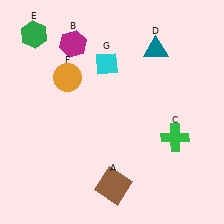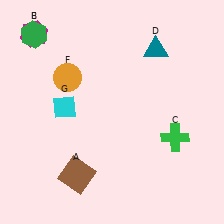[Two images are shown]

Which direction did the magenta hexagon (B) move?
The magenta hexagon (B) moved left.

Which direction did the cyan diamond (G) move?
The cyan diamond (G) moved down.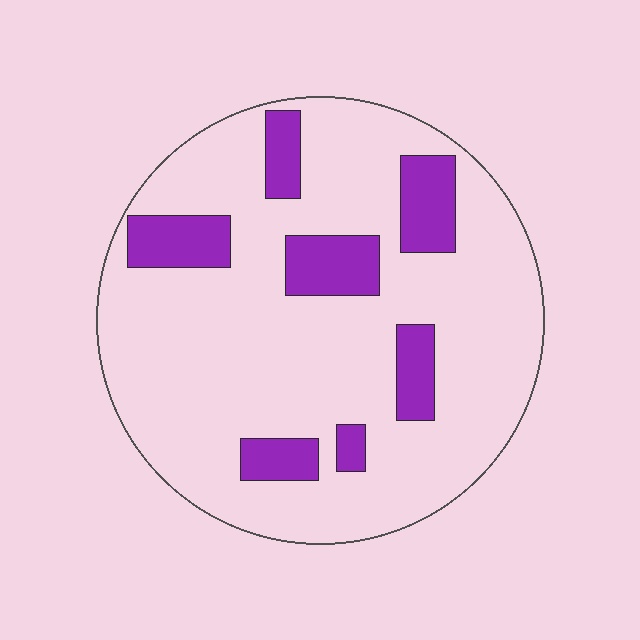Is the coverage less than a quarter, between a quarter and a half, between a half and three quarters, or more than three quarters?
Less than a quarter.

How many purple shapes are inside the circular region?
7.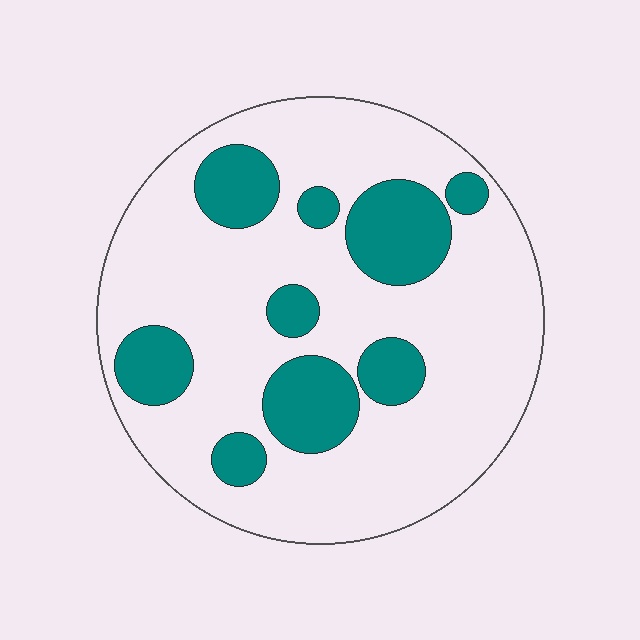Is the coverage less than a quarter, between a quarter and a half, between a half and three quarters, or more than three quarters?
Less than a quarter.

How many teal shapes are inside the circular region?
9.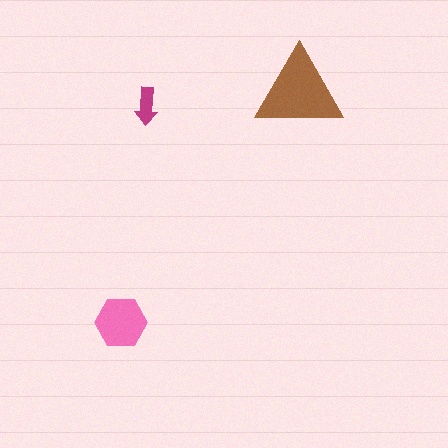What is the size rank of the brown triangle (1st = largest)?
1st.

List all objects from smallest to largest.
The magenta arrow, the pink hexagon, the brown triangle.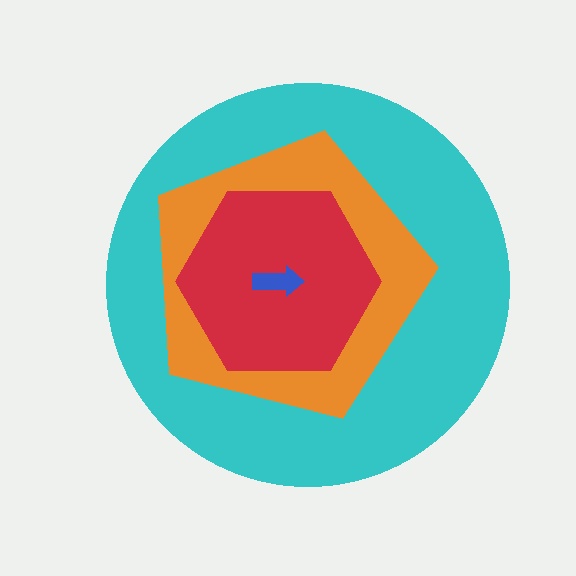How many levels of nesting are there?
4.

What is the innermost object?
The blue arrow.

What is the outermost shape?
The cyan circle.